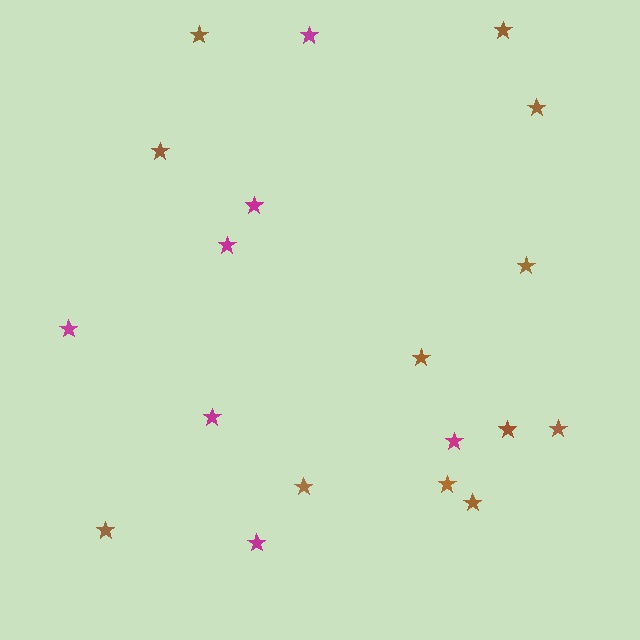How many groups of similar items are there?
There are 2 groups: one group of magenta stars (7) and one group of brown stars (12).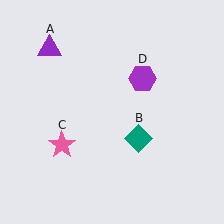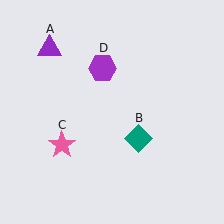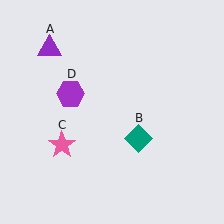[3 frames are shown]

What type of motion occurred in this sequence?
The purple hexagon (object D) rotated counterclockwise around the center of the scene.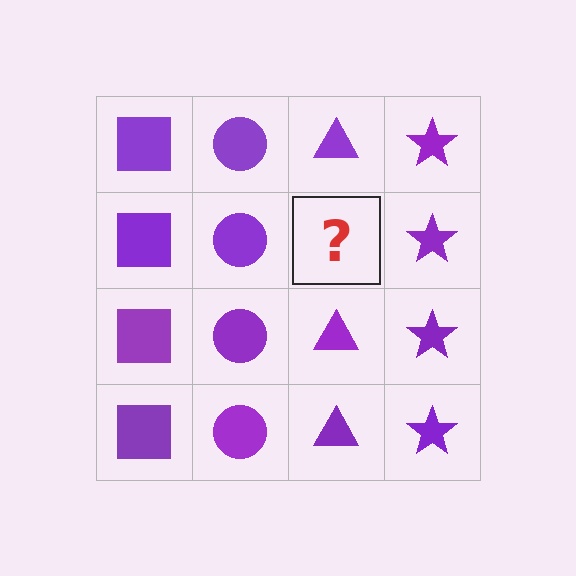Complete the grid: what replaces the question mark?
The question mark should be replaced with a purple triangle.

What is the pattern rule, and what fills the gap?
The rule is that each column has a consistent shape. The gap should be filled with a purple triangle.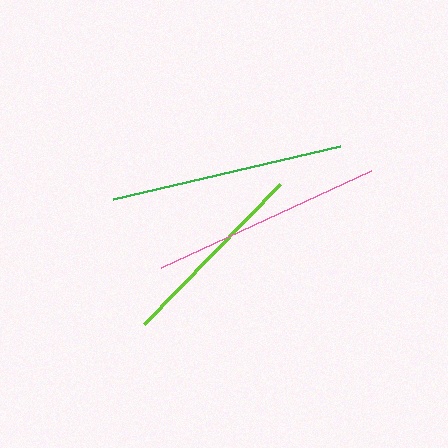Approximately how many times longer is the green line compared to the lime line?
The green line is approximately 1.2 times the length of the lime line.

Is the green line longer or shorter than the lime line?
The green line is longer than the lime line.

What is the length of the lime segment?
The lime segment is approximately 195 pixels long.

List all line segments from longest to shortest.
From longest to shortest: green, pink, lime.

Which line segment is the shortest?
The lime line is the shortest at approximately 195 pixels.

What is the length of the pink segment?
The pink segment is approximately 231 pixels long.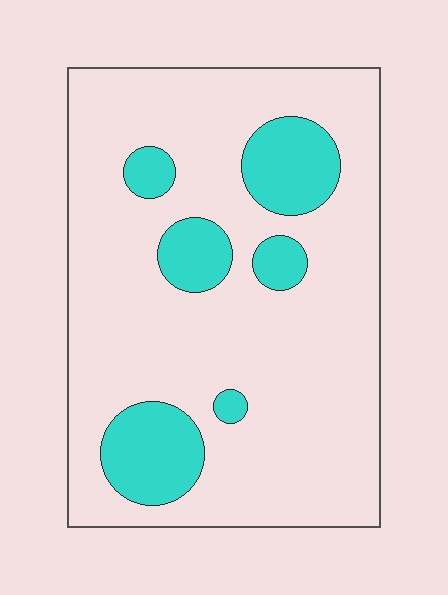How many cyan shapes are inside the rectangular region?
6.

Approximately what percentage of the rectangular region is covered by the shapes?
Approximately 20%.